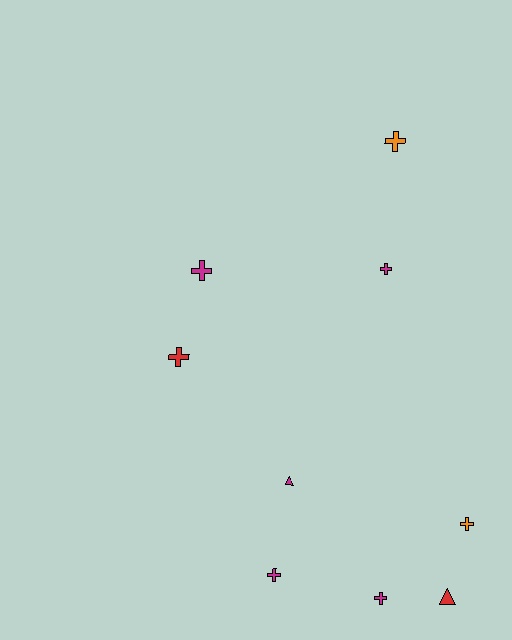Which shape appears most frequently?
Cross, with 7 objects.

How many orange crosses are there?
There are 2 orange crosses.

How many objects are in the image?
There are 9 objects.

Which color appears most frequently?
Magenta, with 5 objects.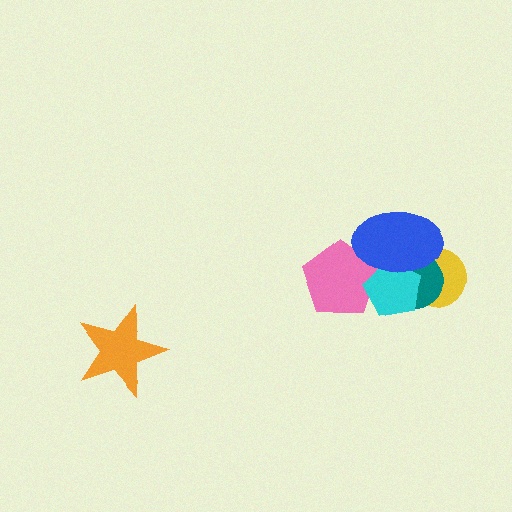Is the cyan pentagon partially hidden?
Yes, it is partially covered by another shape.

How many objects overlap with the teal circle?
3 objects overlap with the teal circle.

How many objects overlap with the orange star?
0 objects overlap with the orange star.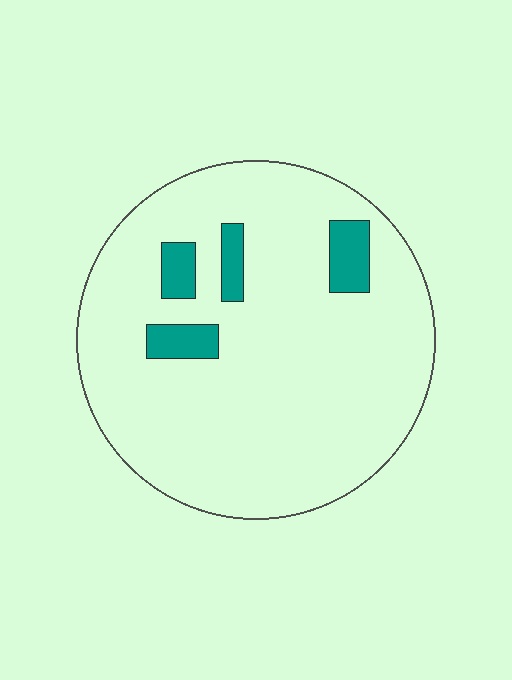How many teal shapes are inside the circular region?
4.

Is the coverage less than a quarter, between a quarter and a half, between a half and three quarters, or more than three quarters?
Less than a quarter.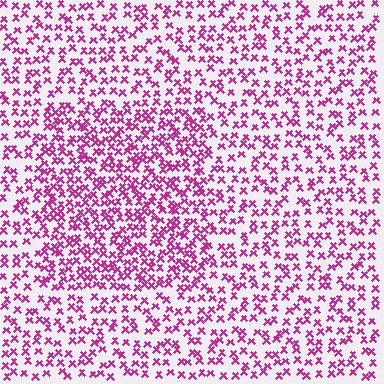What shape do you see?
I see a rectangle.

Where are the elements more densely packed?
The elements are more densely packed inside the rectangle boundary.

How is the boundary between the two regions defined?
The boundary is defined by a change in element density (approximately 1.7x ratio). All elements are the same color, size, and shape.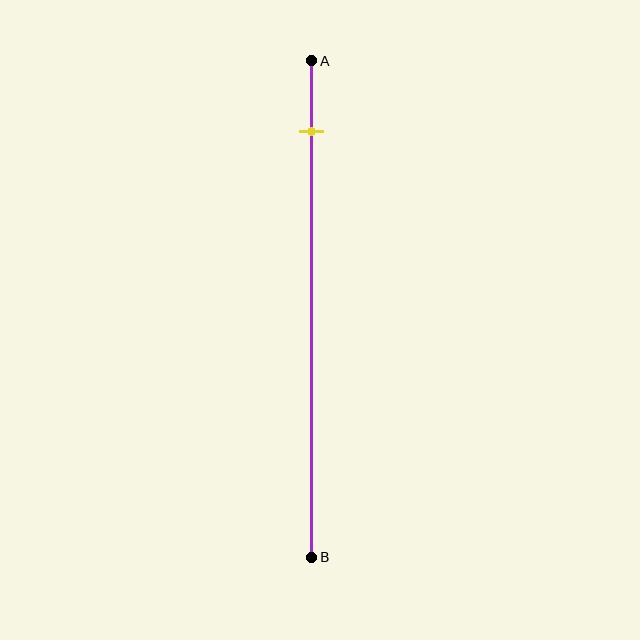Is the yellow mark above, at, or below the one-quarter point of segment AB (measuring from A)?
The yellow mark is above the one-quarter point of segment AB.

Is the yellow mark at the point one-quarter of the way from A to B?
No, the mark is at about 15% from A, not at the 25% one-quarter point.